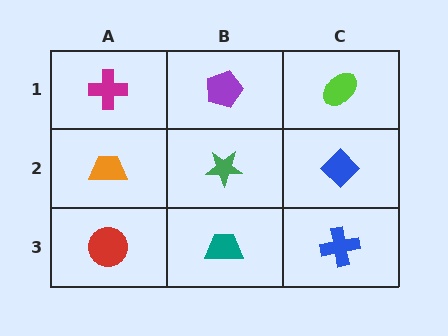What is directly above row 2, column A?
A magenta cross.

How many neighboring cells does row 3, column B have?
3.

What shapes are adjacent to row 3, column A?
An orange trapezoid (row 2, column A), a teal trapezoid (row 3, column B).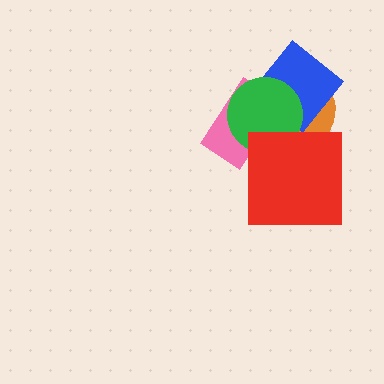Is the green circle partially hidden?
Yes, it is partially covered by another shape.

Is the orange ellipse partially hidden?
Yes, it is partially covered by another shape.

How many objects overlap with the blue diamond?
3 objects overlap with the blue diamond.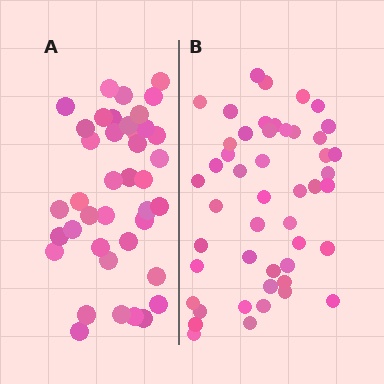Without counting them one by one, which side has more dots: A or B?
Region B (the right region) has more dots.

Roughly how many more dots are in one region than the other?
Region B has roughly 8 or so more dots than region A.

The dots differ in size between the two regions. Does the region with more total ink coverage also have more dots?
No. Region A has more total ink coverage because its dots are larger, but region B actually contains more individual dots. Total area can be misleading — the number of items is what matters here.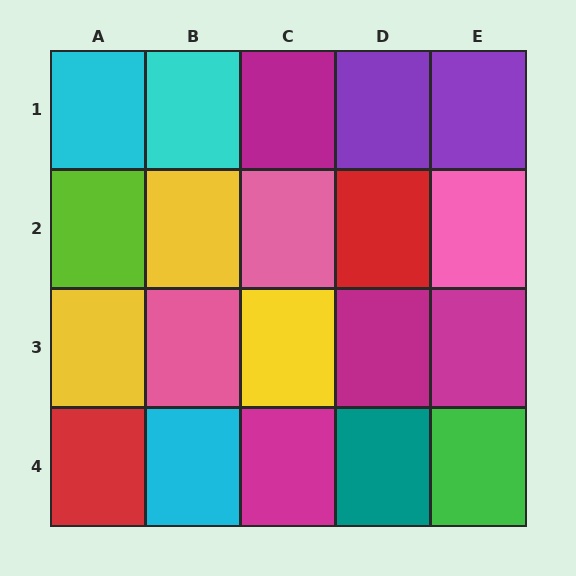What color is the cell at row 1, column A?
Cyan.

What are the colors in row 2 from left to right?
Lime, yellow, pink, red, pink.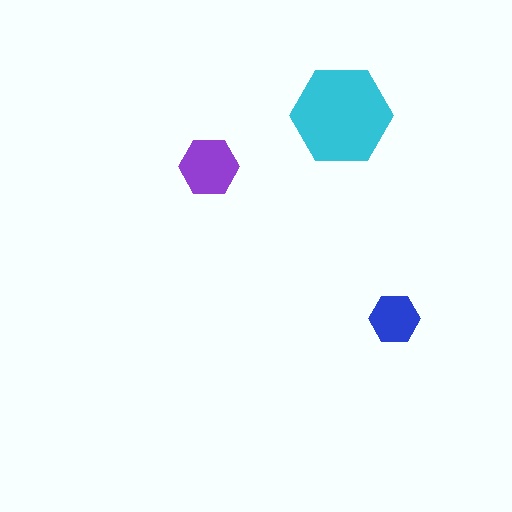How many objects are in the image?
There are 3 objects in the image.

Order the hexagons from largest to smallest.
the cyan one, the purple one, the blue one.